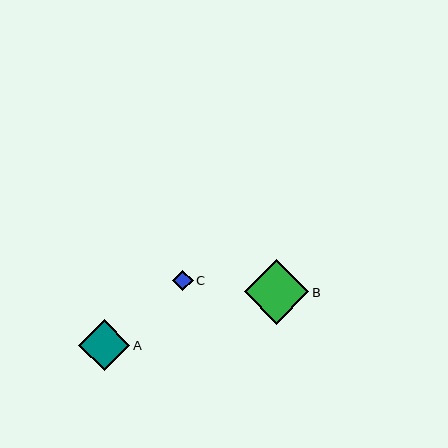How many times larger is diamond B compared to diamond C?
Diamond B is approximately 3.2 times the size of diamond C.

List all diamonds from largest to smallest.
From largest to smallest: B, A, C.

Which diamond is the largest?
Diamond B is the largest with a size of approximately 65 pixels.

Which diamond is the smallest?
Diamond C is the smallest with a size of approximately 20 pixels.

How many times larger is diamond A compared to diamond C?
Diamond A is approximately 2.5 times the size of diamond C.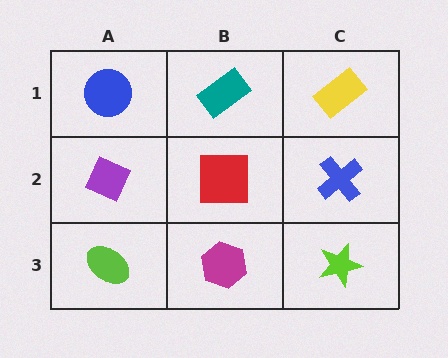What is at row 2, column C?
A blue cross.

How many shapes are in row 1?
3 shapes.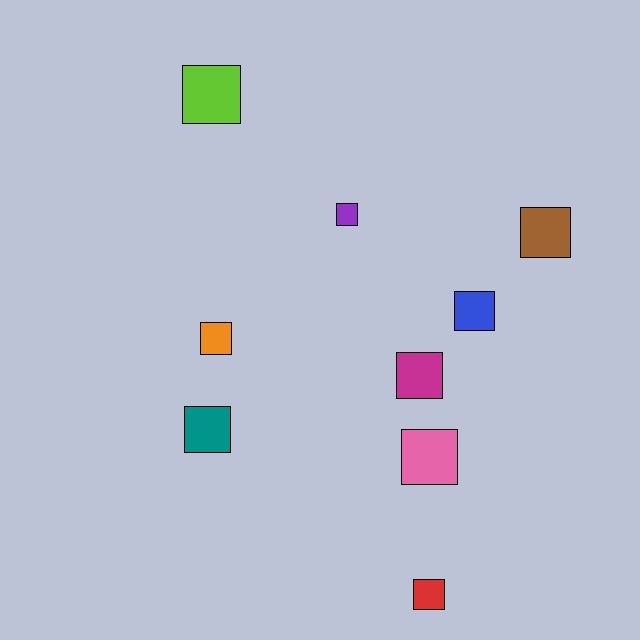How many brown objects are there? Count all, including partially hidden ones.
There is 1 brown object.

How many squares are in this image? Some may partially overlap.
There are 9 squares.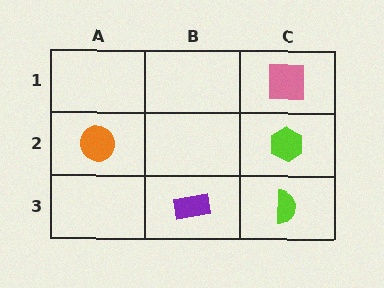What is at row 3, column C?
A lime semicircle.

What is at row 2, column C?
A lime hexagon.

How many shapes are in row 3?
2 shapes.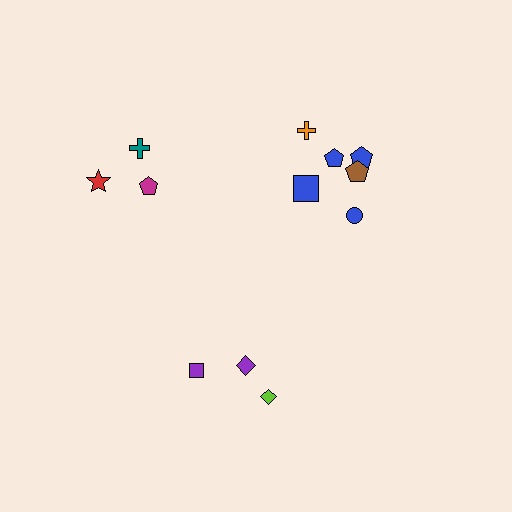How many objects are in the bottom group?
There are 3 objects.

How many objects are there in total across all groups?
There are 12 objects.